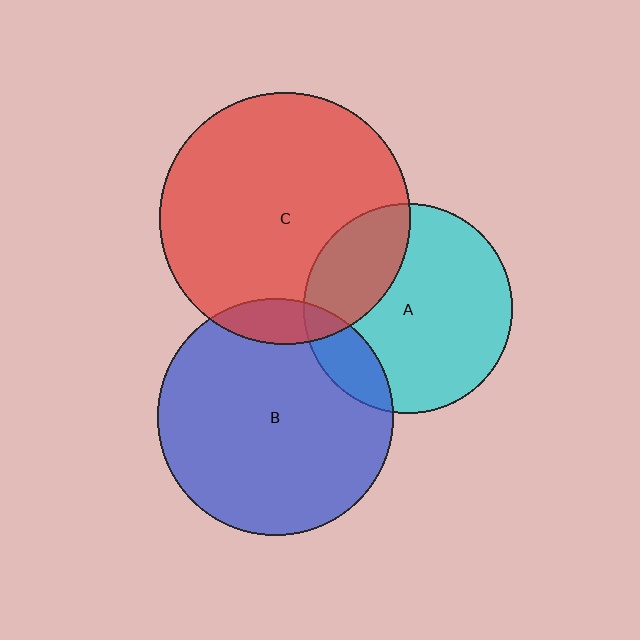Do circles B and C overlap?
Yes.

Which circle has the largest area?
Circle C (red).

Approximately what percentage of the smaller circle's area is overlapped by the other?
Approximately 10%.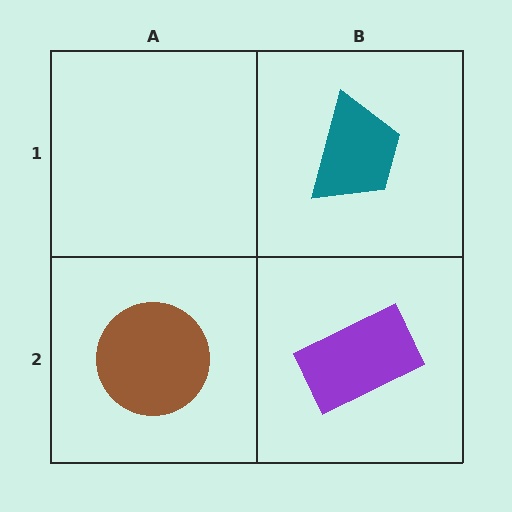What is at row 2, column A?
A brown circle.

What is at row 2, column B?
A purple rectangle.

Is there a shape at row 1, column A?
No, that cell is empty.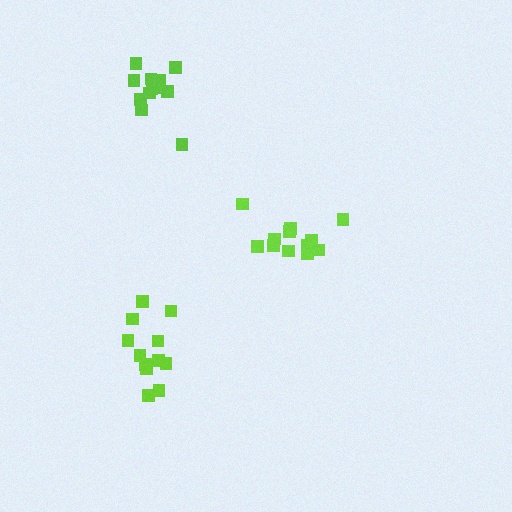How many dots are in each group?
Group 1: 14 dots, Group 2: 12 dots, Group 3: 12 dots (38 total).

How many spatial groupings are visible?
There are 3 spatial groupings.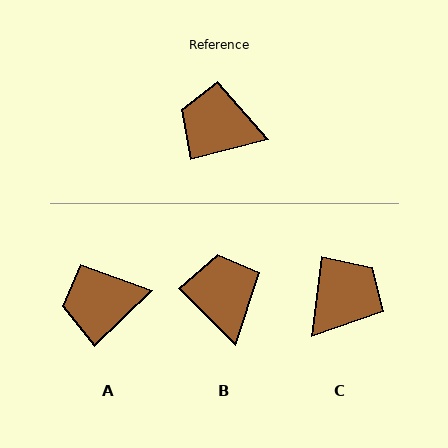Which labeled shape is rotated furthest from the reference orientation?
C, about 112 degrees away.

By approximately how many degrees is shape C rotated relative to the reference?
Approximately 112 degrees clockwise.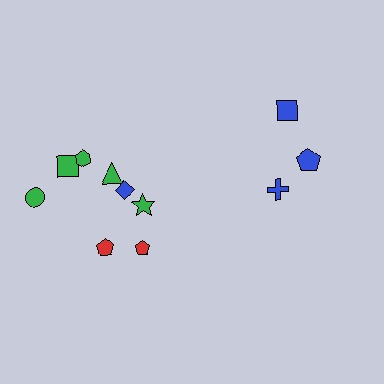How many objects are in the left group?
There are 8 objects.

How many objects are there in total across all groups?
There are 11 objects.